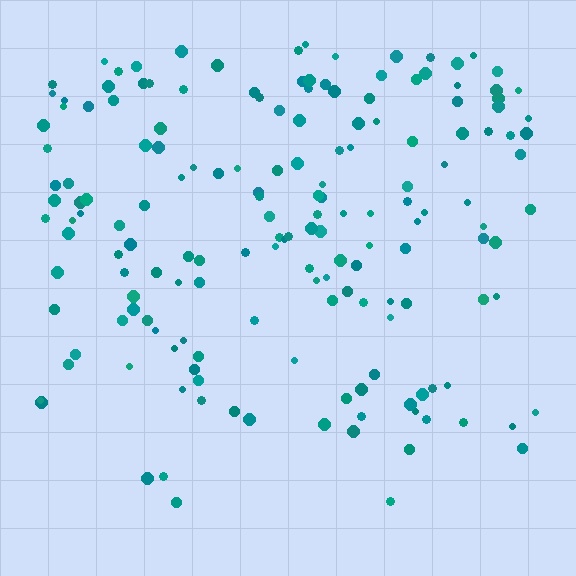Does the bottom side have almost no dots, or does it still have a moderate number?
Still a moderate number, just noticeably fewer than the top.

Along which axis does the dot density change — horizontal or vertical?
Vertical.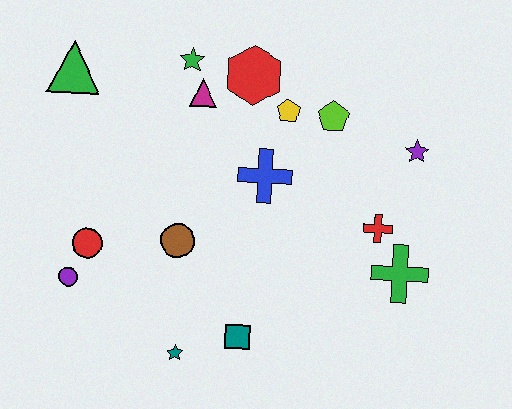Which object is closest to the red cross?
The green cross is closest to the red cross.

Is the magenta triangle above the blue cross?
Yes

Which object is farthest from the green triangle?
The green cross is farthest from the green triangle.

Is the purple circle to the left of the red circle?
Yes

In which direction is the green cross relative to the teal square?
The green cross is to the right of the teal square.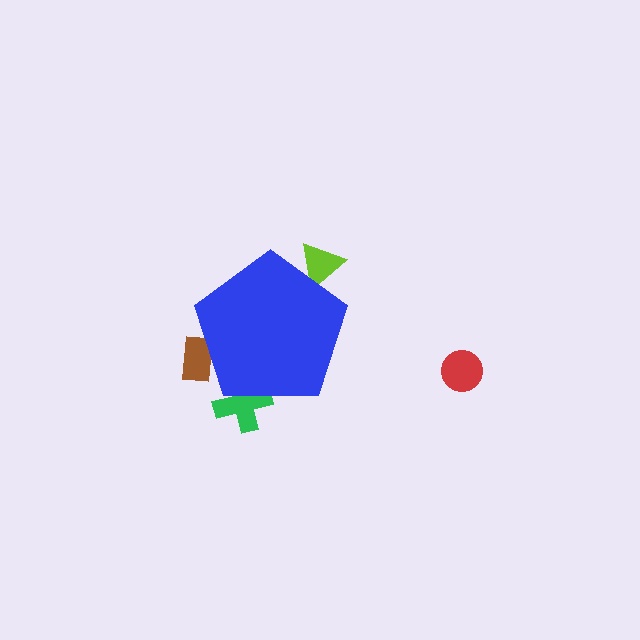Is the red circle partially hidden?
No, the red circle is fully visible.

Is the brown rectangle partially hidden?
Yes, the brown rectangle is partially hidden behind the blue pentagon.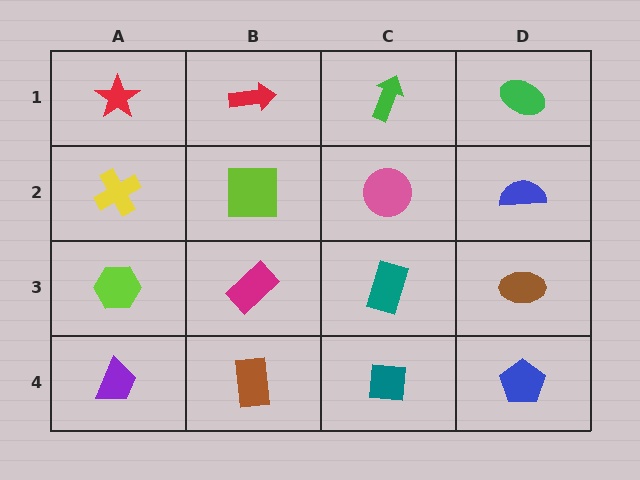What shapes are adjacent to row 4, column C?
A teal rectangle (row 3, column C), a brown rectangle (row 4, column B), a blue pentagon (row 4, column D).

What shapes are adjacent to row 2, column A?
A red star (row 1, column A), a lime hexagon (row 3, column A), a lime square (row 2, column B).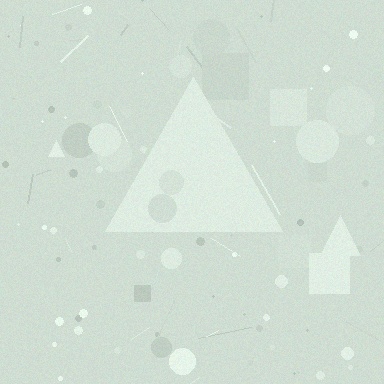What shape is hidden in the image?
A triangle is hidden in the image.